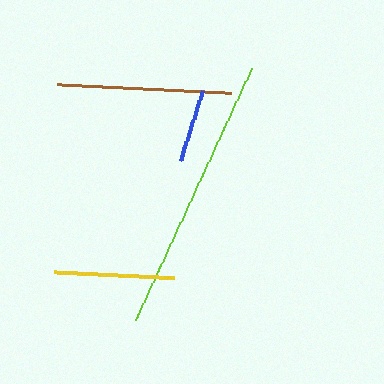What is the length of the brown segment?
The brown segment is approximately 174 pixels long.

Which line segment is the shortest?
The blue line is the shortest at approximately 73 pixels.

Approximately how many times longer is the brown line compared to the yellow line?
The brown line is approximately 1.5 times the length of the yellow line.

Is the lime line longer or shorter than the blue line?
The lime line is longer than the blue line.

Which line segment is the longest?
The lime line is the longest at approximately 278 pixels.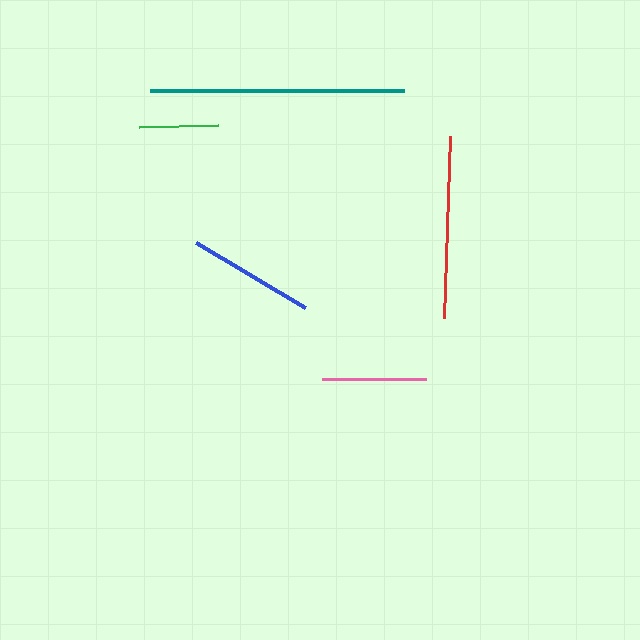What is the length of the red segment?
The red segment is approximately 182 pixels long.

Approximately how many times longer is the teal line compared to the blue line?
The teal line is approximately 2.0 times the length of the blue line.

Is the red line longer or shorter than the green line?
The red line is longer than the green line.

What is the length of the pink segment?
The pink segment is approximately 103 pixels long.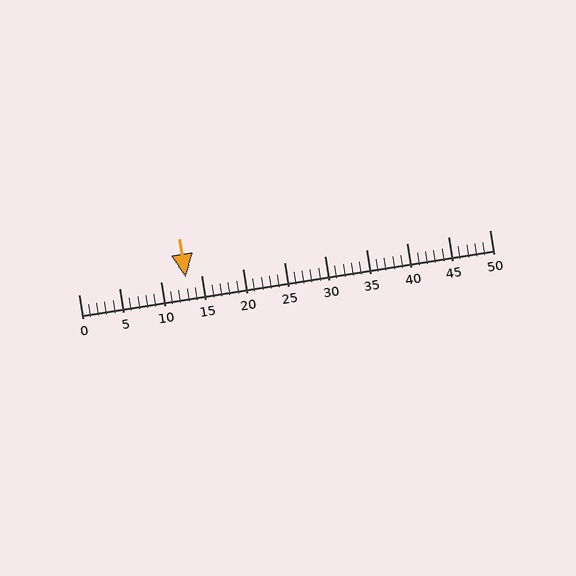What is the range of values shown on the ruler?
The ruler shows values from 0 to 50.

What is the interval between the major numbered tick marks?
The major tick marks are spaced 5 units apart.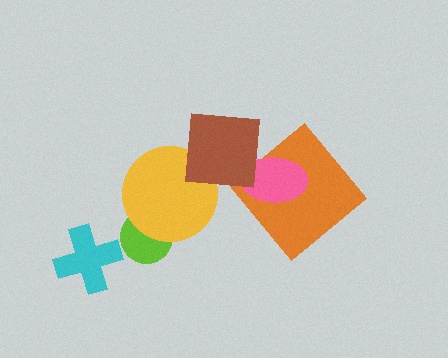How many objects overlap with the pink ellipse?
2 objects overlap with the pink ellipse.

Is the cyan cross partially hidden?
No, no other shape covers it.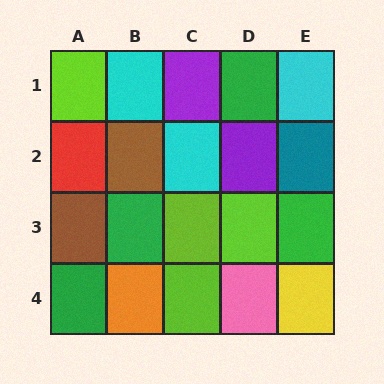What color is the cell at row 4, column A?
Green.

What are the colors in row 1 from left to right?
Lime, cyan, purple, green, cyan.